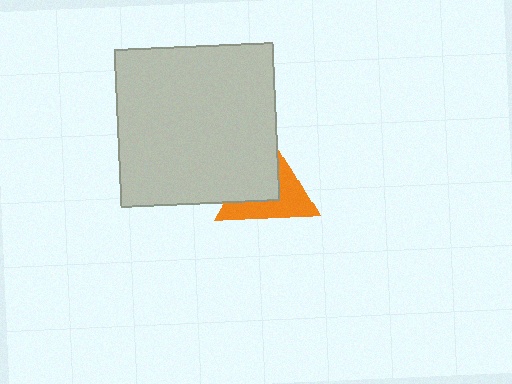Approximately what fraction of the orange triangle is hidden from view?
Roughly 49% of the orange triangle is hidden behind the light gray square.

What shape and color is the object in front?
The object in front is a light gray square.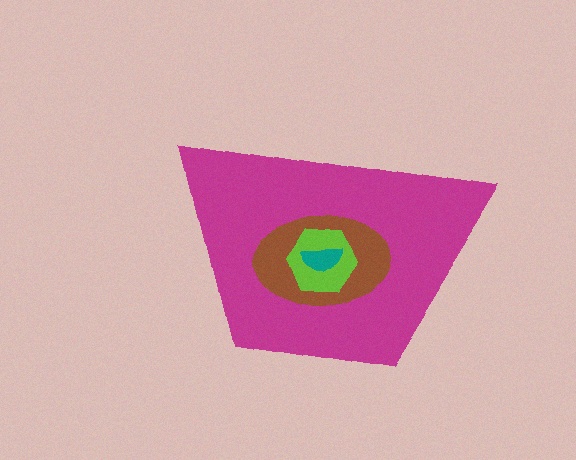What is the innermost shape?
The teal semicircle.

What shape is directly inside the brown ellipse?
The lime hexagon.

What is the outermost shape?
The magenta trapezoid.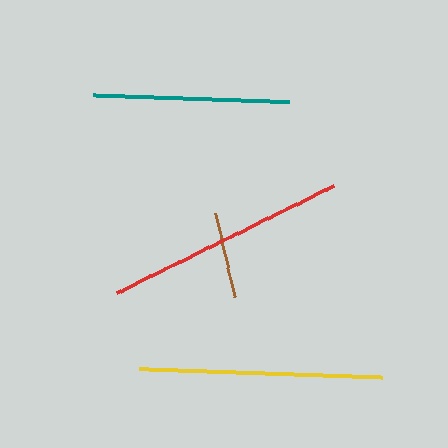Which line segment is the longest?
The yellow line is the longest at approximately 243 pixels.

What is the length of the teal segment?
The teal segment is approximately 196 pixels long.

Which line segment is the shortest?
The brown line is the shortest at approximately 87 pixels.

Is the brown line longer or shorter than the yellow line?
The yellow line is longer than the brown line.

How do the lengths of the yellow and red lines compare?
The yellow and red lines are approximately the same length.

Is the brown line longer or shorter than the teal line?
The teal line is longer than the brown line.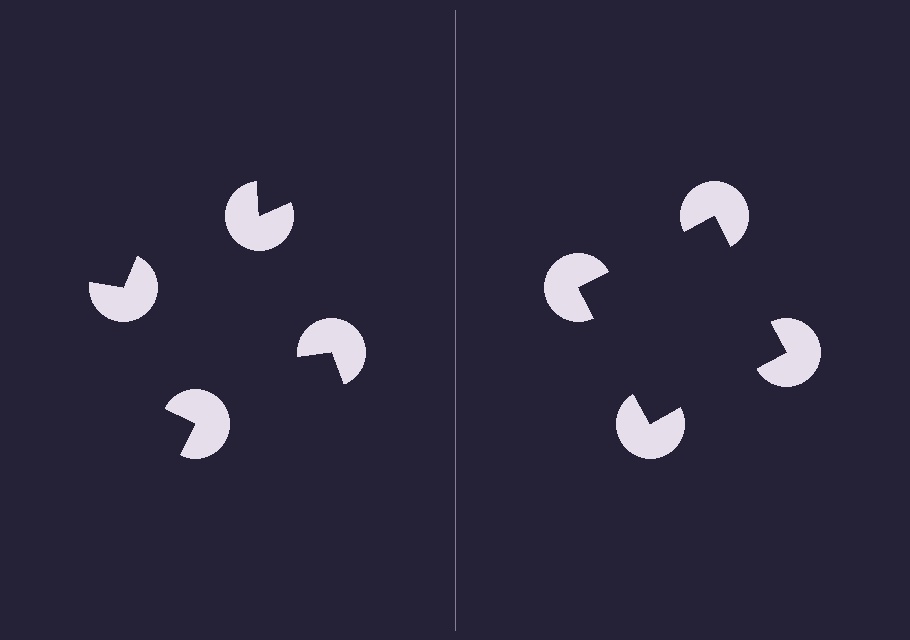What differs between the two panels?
The pac-man discs are positioned identically on both sides; only the wedge orientations differ. On the right they align to a square; on the left they are misaligned.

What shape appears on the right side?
An illusory square.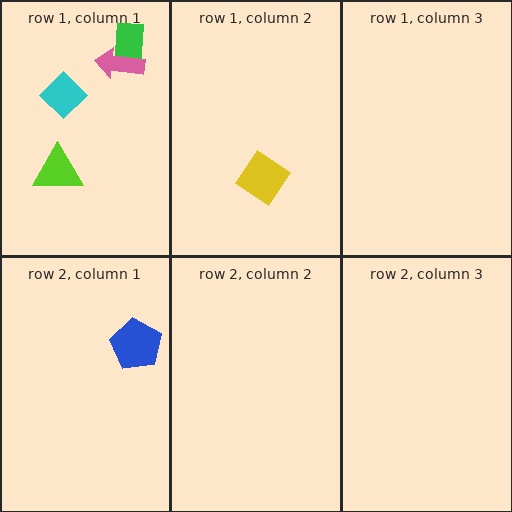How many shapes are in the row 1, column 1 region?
4.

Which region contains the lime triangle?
The row 1, column 1 region.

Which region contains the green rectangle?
The row 1, column 1 region.